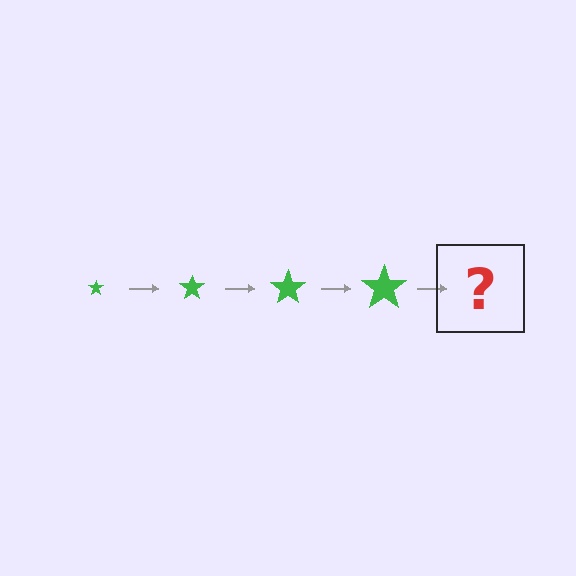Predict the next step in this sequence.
The next step is a green star, larger than the previous one.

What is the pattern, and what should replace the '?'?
The pattern is that the star gets progressively larger each step. The '?' should be a green star, larger than the previous one.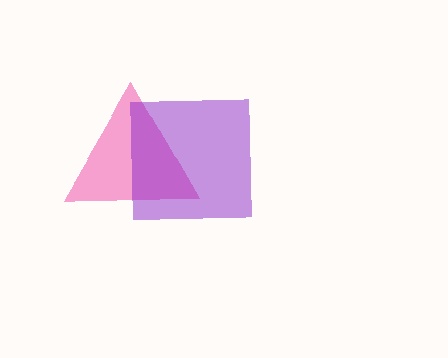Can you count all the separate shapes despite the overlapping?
Yes, there are 2 separate shapes.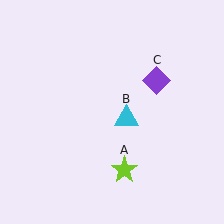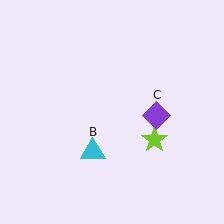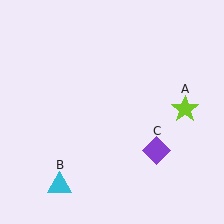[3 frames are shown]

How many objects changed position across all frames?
3 objects changed position: lime star (object A), cyan triangle (object B), purple diamond (object C).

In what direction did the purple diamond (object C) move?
The purple diamond (object C) moved down.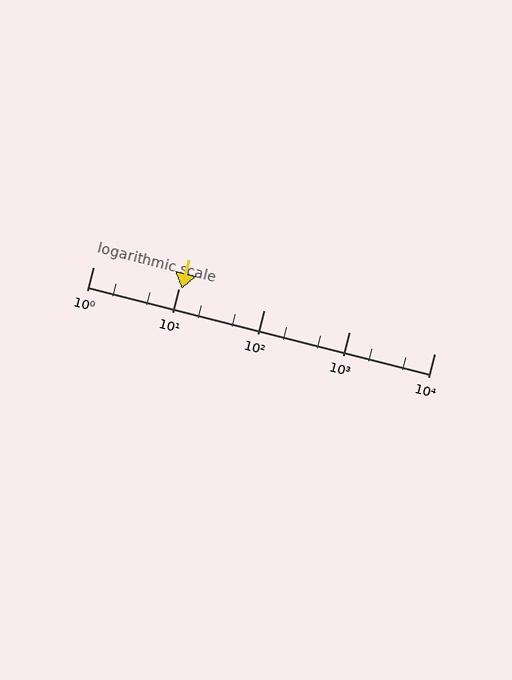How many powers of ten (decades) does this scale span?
The scale spans 4 decades, from 1 to 10000.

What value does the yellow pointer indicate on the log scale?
The pointer indicates approximately 11.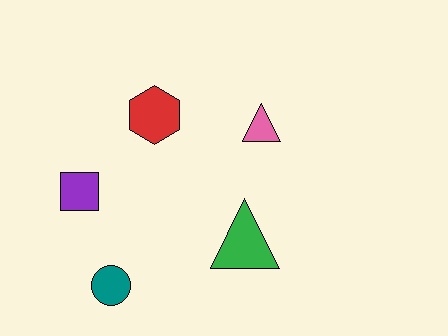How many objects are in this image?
There are 5 objects.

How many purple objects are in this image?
There is 1 purple object.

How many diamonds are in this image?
There are no diamonds.